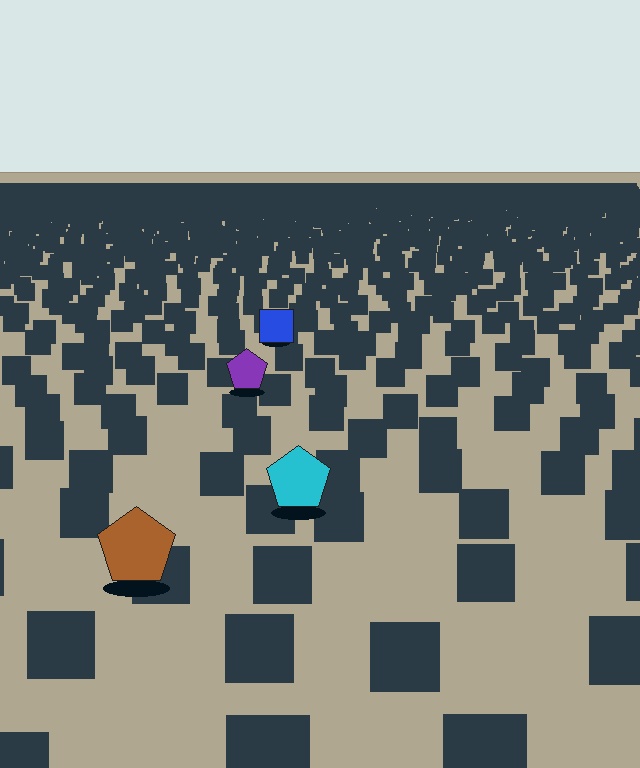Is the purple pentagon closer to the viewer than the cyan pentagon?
No. The cyan pentagon is closer — you can tell from the texture gradient: the ground texture is coarser near it.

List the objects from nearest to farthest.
From nearest to farthest: the brown pentagon, the cyan pentagon, the purple pentagon, the blue square.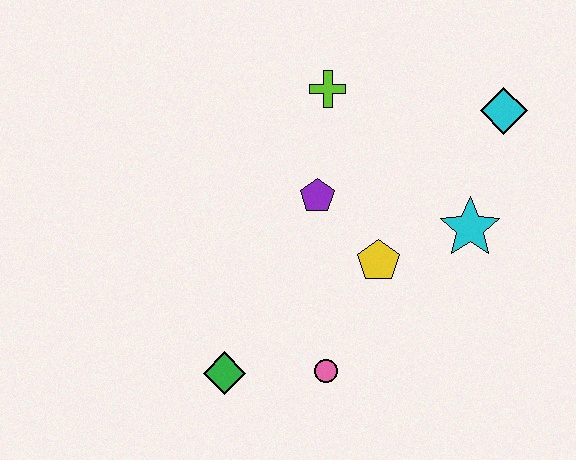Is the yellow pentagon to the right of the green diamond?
Yes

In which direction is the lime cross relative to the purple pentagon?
The lime cross is above the purple pentagon.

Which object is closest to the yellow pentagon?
The purple pentagon is closest to the yellow pentagon.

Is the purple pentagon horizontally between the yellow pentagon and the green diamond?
Yes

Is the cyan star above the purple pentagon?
No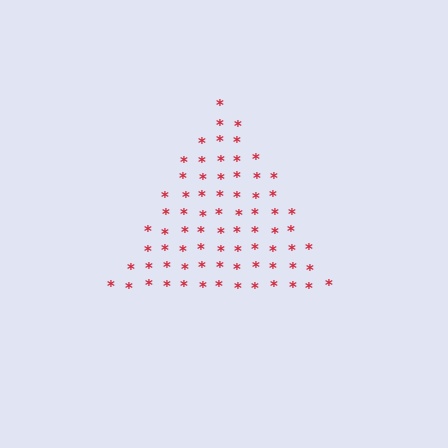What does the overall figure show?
The overall figure shows a triangle.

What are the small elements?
The small elements are asterisks.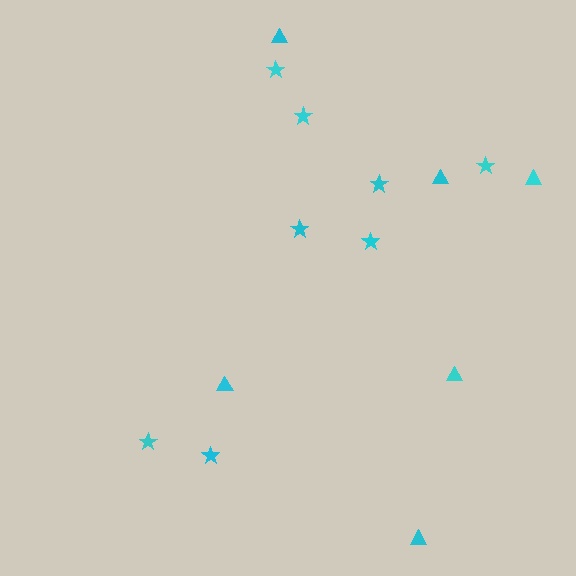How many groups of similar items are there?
There are 2 groups: one group of stars (8) and one group of triangles (6).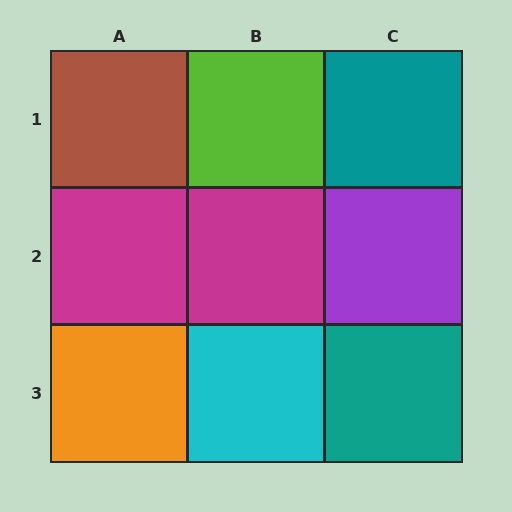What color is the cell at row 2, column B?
Magenta.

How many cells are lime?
1 cell is lime.